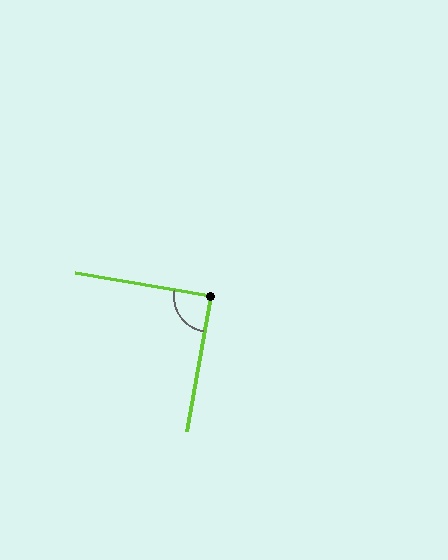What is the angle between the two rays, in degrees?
Approximately 90 degrees.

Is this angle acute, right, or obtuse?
It is approximately a right angle.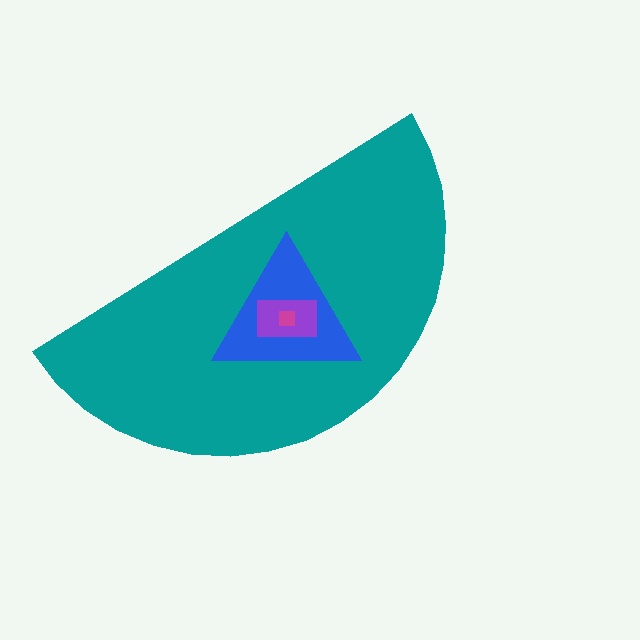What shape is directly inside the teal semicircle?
The blue triangle.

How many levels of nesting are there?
4.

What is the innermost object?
The magenta square.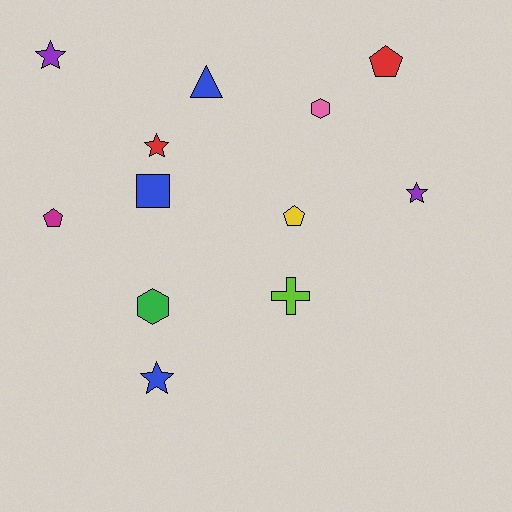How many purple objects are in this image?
There are 2 purple objects.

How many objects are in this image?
There are 12 objects.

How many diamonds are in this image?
There are no diamonds.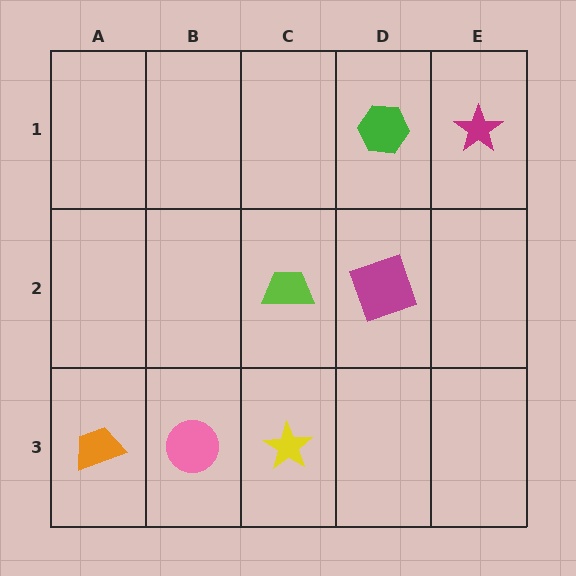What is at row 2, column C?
A lime trapezoid.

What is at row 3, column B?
A pink circle.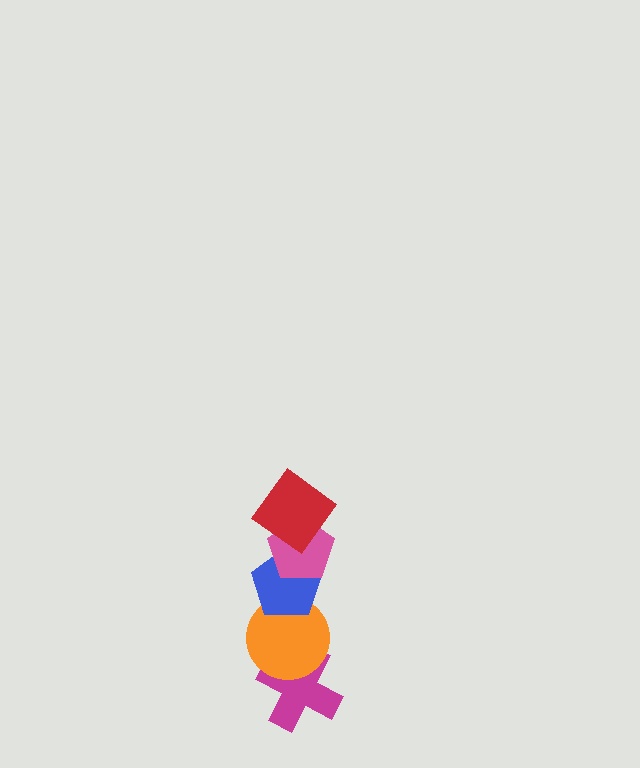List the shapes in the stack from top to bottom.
From top to bottom: the red diamond, the pink pentagon, the blue pentagon, the orange circle, the magenta cross.